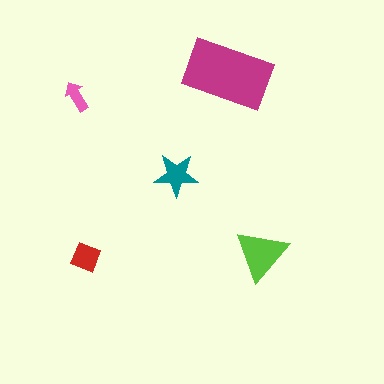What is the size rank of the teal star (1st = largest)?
3rd.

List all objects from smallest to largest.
The pink arrow, the red diamond, the teal star, the lime triangle, the magenta rectangle.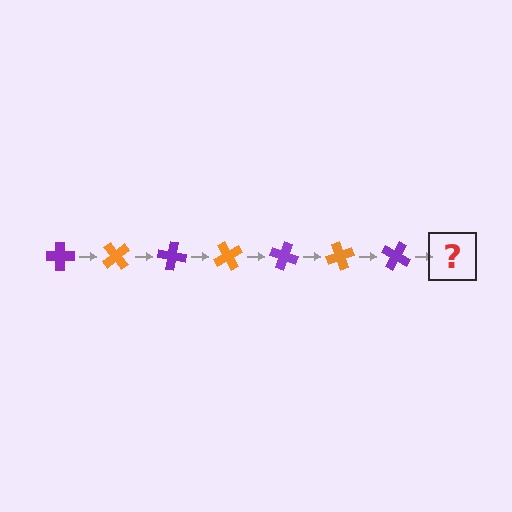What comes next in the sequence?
The next element should be an orange cross, rotated 350 degrees from the start.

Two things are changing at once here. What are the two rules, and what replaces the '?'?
The two rules are that it rotates 50 degrees each step and the color cycles through purple and orange. The '?' should be an orange cross, rotated 350 degrees from the start.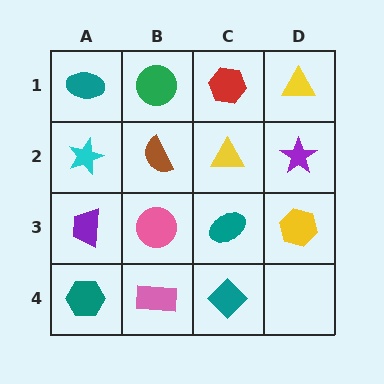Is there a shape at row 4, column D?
No, that cell is empty.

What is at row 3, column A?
A purple trapezoid.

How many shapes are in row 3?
4 shapes.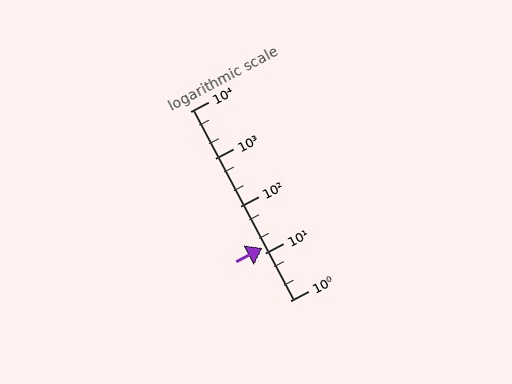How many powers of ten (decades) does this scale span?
The scale spans 4 decades, from 1 to 10000.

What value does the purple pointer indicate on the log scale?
The pointer indicates approximately 13.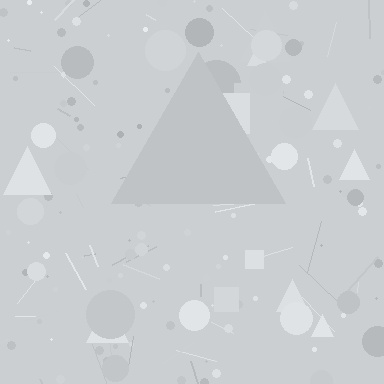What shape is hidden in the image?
A triangle is hidden in the image.